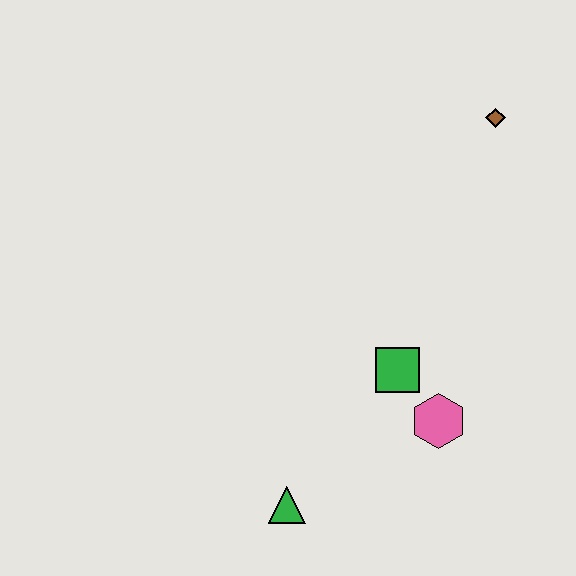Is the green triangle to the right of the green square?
No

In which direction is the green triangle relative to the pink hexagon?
The green triangle is to the left of the pink hexagon.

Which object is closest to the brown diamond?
The green square is closest to the brown diamond.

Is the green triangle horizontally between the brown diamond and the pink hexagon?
No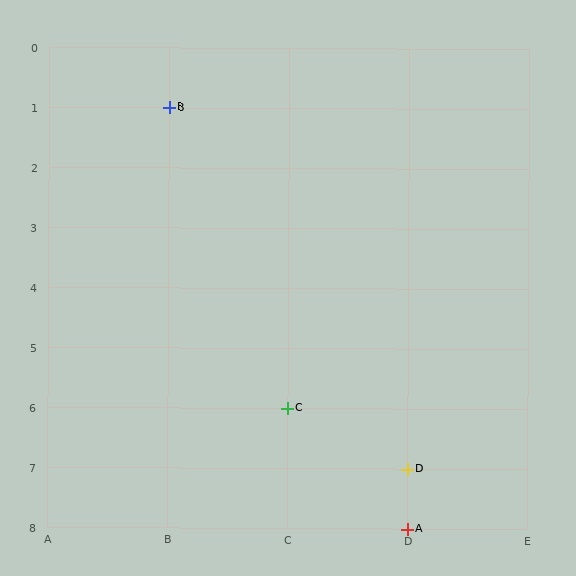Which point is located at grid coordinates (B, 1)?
Point B is at (B, 1).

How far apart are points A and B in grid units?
Points A and B are 2 columns and 7 rows apart (about 7.3 grid units diagonally).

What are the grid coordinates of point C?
Point C is at grid coordinates (C, 6).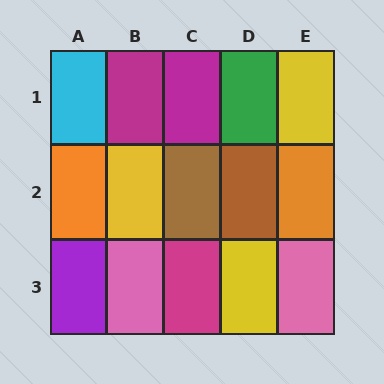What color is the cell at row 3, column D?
Yellow.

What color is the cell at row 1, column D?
Green.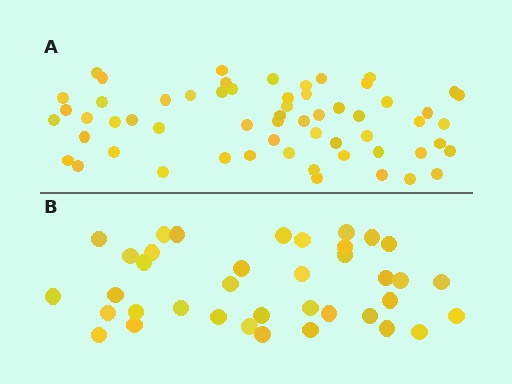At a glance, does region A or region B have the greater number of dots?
Region A (the top region) has more dots.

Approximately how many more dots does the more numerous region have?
Region A has approximately 20 more dots than region B.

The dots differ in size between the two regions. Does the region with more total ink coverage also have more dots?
No. Region B has more total ink coverage because its dots are larger, but region A actually contains more individual dots. Total area can be misleading — the number of items is what matters here.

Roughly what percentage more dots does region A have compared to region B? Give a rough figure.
About 55% more.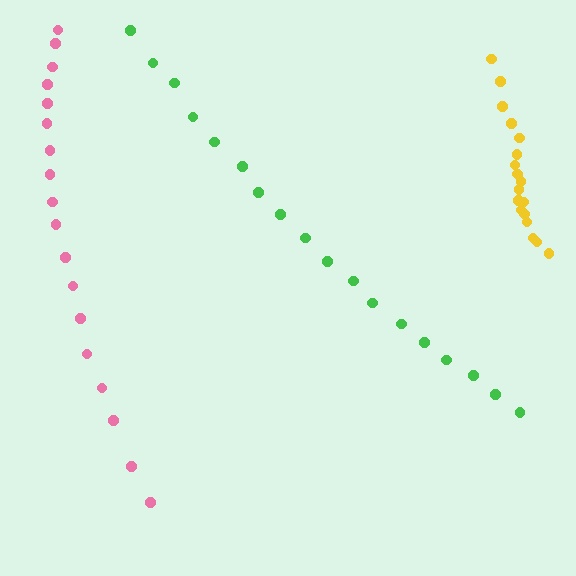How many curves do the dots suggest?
There are 3 distinct paths.